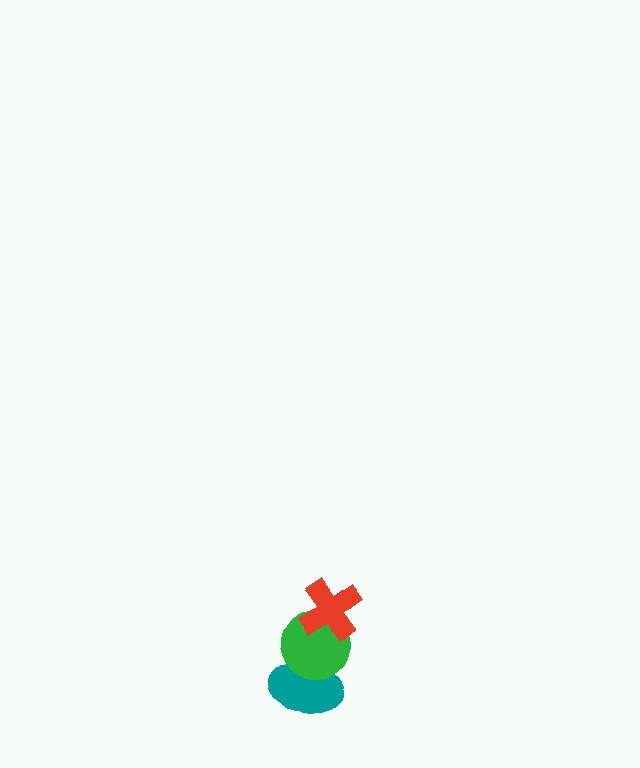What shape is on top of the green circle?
The red cross is on top of the green circle.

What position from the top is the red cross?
The red cross is 1st from the top.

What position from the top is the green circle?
The green circle is 2nd from the top.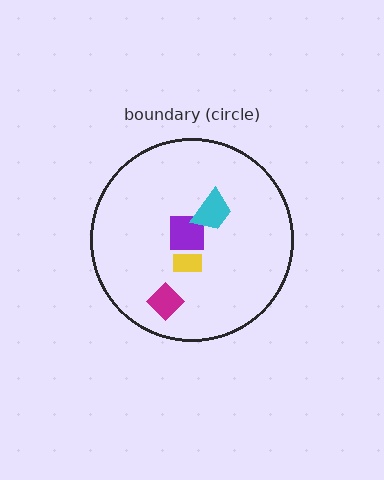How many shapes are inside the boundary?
4 inside, 0 outside.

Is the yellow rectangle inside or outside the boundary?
Inside.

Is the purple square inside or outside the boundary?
Inside.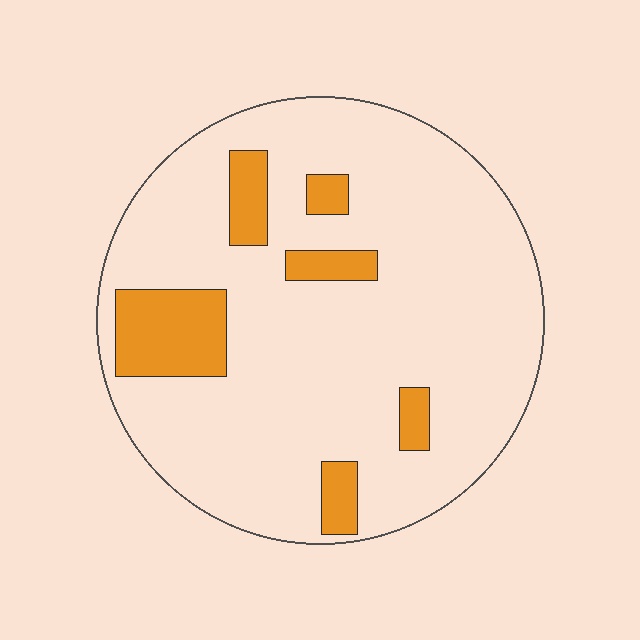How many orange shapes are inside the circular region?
6.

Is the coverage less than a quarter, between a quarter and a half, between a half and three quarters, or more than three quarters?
Less than a quarter.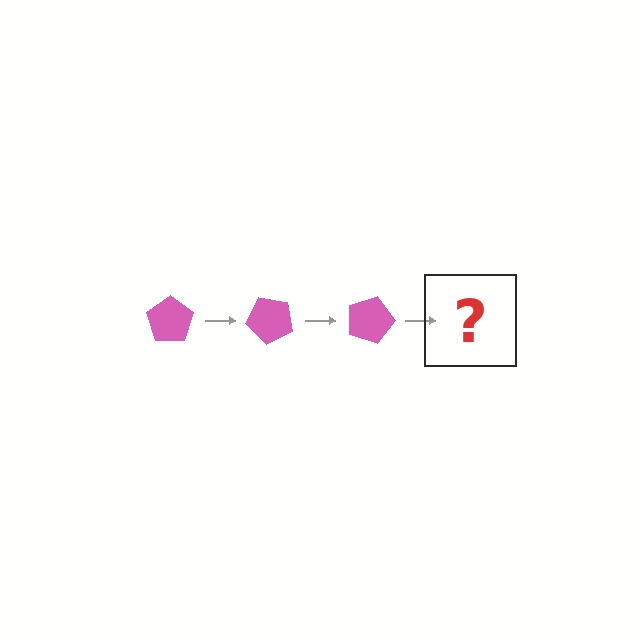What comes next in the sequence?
The next element should be a pink pentagon rotated 135 degrees.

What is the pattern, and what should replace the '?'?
The pattern is that the pentagon rotates 45 degrees each step. The '?' should be a pink pentagon rotated 135 degrees.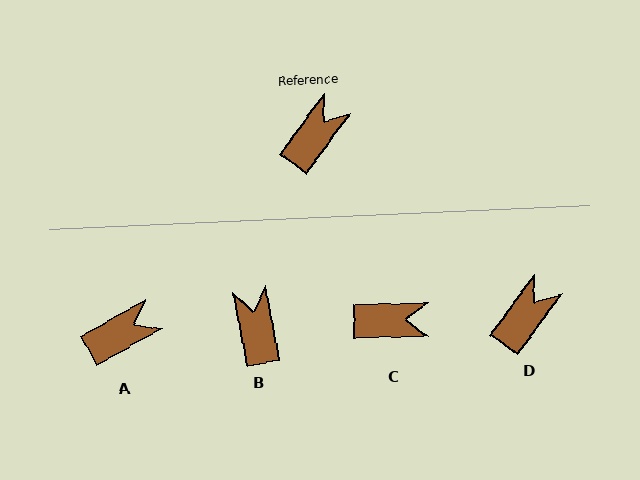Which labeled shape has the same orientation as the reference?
D.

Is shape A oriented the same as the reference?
No, it is off by about 24 degrees.